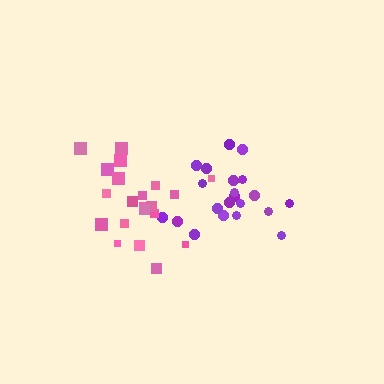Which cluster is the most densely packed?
Purple.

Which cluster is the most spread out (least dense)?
Pink.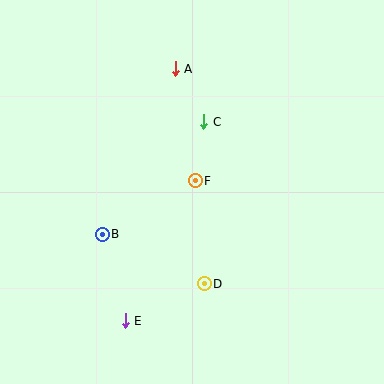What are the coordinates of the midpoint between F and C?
The midpoint between F and C is at (200, 151).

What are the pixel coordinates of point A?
Point A is at (175, 69).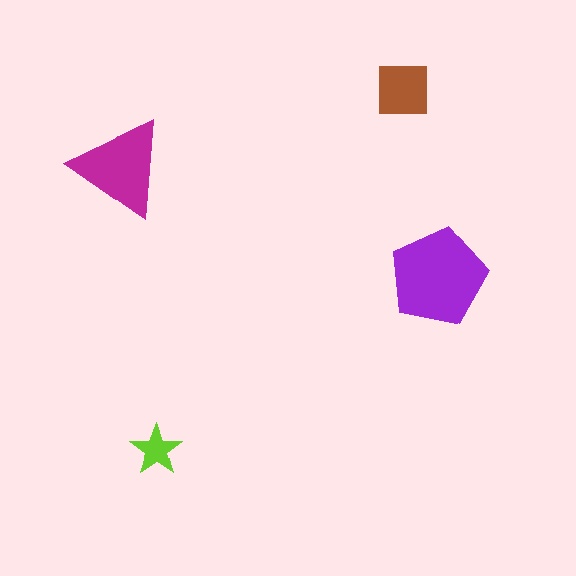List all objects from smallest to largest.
The lime star, the brown square, the magenta triangle, the purple pentagon.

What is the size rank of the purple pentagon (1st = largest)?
1st.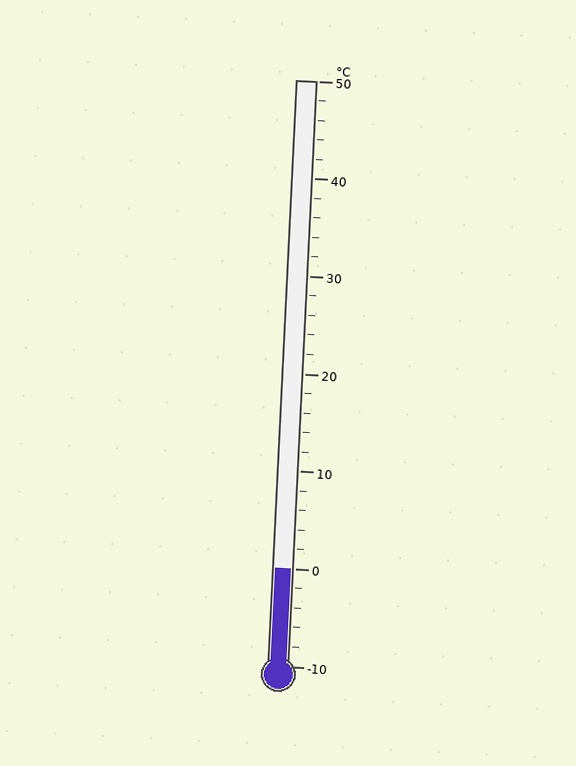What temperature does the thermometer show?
The thermometer shows approximately 0°C.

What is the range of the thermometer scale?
The thermometer scale ranges from -10°C to 50°C.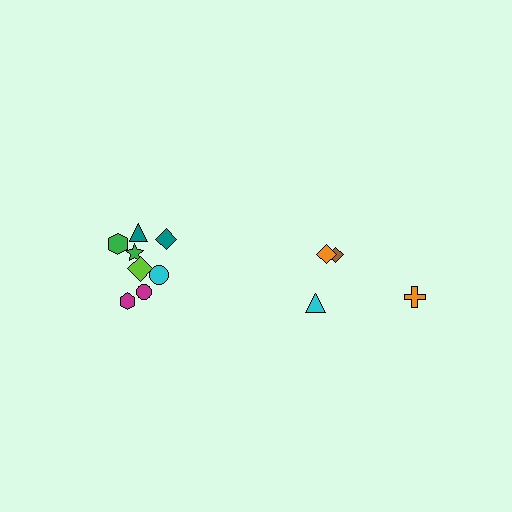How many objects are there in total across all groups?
There are 12 objects.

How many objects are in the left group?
There are 8 objects.